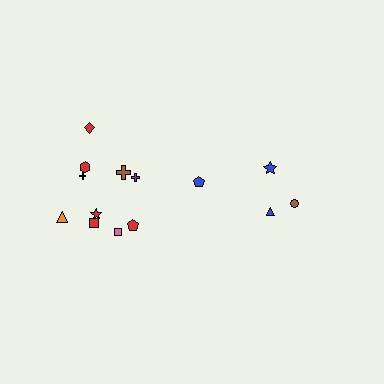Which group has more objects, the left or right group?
The left group.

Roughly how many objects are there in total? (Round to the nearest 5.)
Roughly 15 objects in total.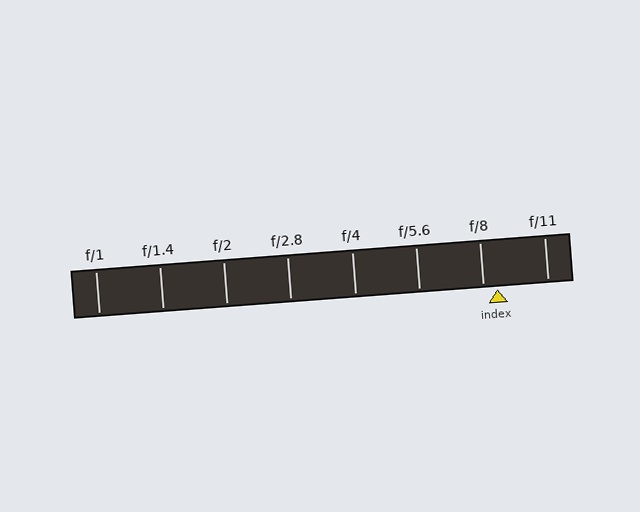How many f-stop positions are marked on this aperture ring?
There are 8 f-stop positions marked.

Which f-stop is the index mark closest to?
The index mark is closest to f/8.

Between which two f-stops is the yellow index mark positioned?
The index mark is between f/8 and f/11.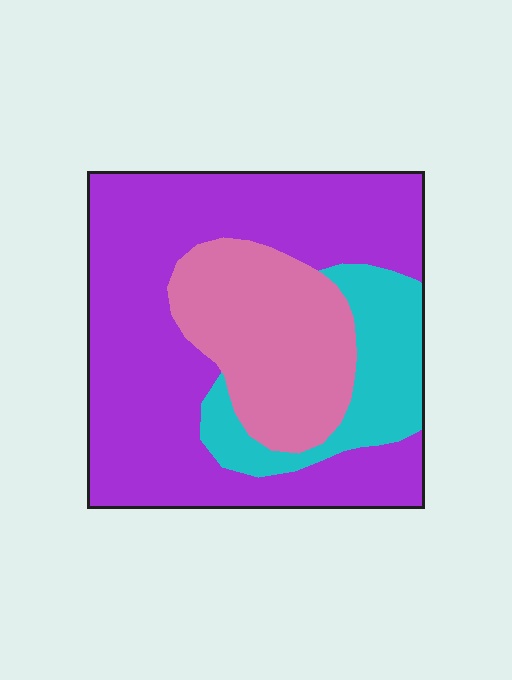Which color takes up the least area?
Cyan, at roughly 15%.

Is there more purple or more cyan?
Purple.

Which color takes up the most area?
Purple, at roughly 60%.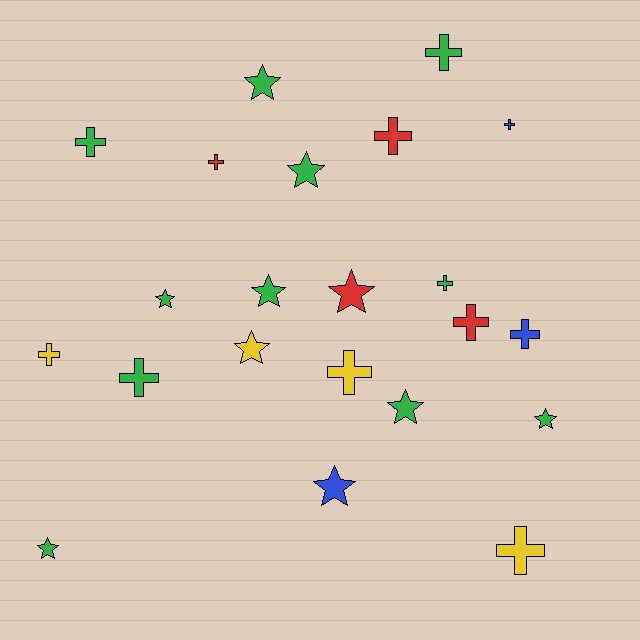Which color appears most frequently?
Green, with 11 objects.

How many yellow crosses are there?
There are 3 yellow crosses.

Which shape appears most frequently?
Cross, with 12 objects.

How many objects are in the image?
There are 22 objects.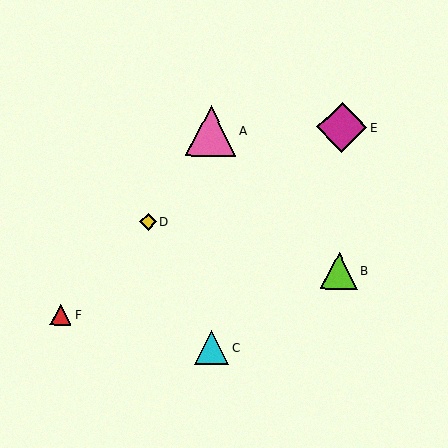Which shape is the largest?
The pink triangle (labeled A) is the largest.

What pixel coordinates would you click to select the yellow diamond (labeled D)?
Click at (148, 222) to select the yellow diamond D.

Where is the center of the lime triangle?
The center of the lime triangle is at (339, 271).